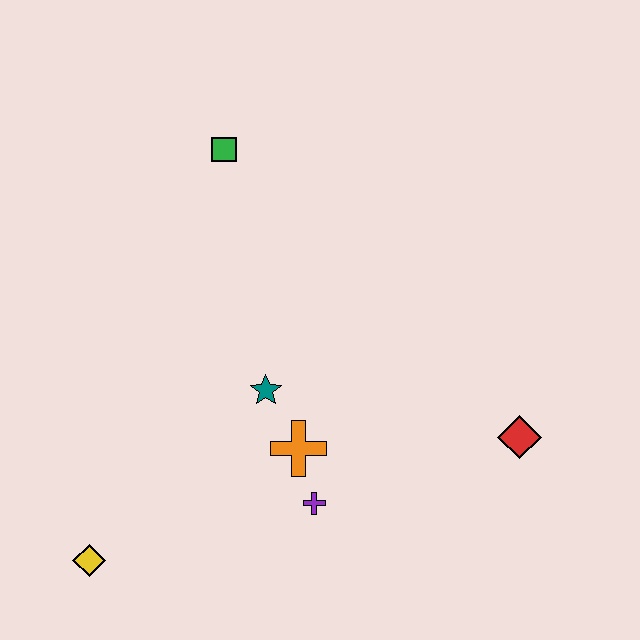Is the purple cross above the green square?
No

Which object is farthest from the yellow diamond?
The red diamond is farthest from the yellow diamond.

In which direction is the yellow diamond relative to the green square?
The yellow diamond is below the green square.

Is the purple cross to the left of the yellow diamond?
No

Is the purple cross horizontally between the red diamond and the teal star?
Yes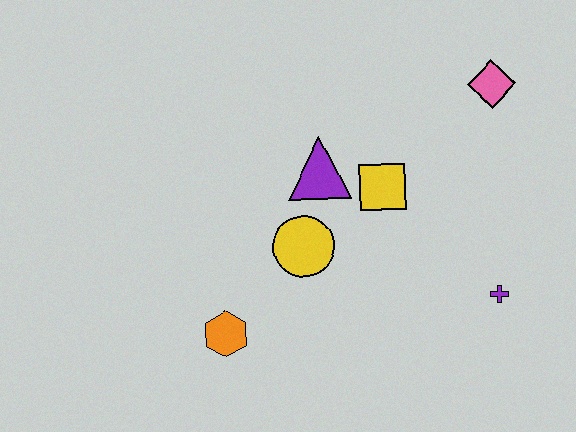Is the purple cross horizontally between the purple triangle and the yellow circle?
No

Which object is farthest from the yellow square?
The orange hexagon is farthest from the yellow square.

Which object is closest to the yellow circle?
The purple triangle is closest to the yellow circle.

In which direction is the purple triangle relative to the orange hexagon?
The purple triangle is above the orange hexagon.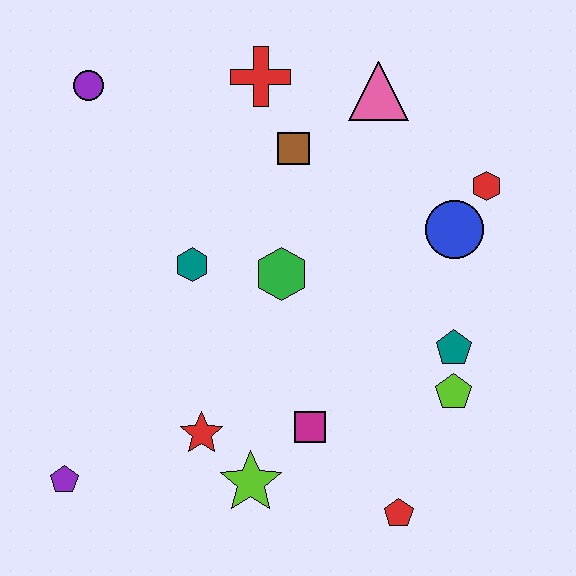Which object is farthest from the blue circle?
The purple pentagon is farthest from the blue circle.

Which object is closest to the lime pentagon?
The teal pentagon is closest to the lime pentagon.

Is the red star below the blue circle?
Yes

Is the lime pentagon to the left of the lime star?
No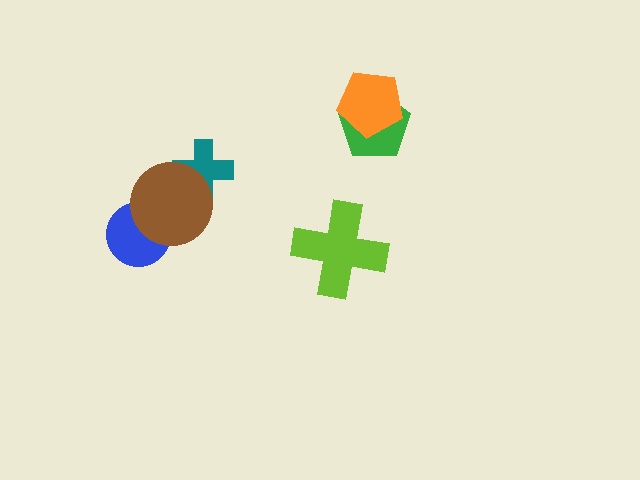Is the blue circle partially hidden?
Yes, it is partially covered by another shape.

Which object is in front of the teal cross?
The brown circle is in front of the teal cross.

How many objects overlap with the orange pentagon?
1 object overlaps with the orange pentagon.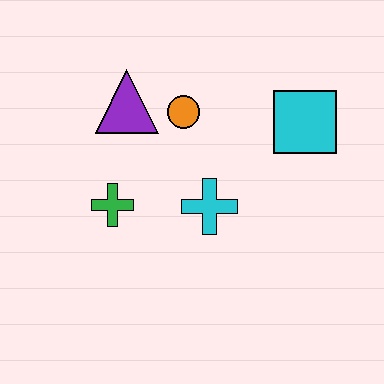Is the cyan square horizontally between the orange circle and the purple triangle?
No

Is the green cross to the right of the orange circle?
No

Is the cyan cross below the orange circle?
Yes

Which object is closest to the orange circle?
The purple triangle is closest to the orange circle.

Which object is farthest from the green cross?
The cyan square is farthest from the green cross.